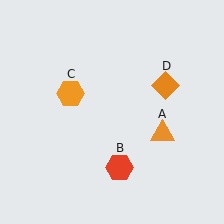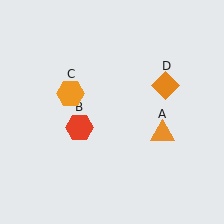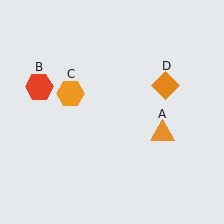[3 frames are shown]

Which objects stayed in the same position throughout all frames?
Orange triangle (object A) and orange hexagon (object C) and orange diamond (object D) remained stationary.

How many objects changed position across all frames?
1 object changed position: red hexagon (object B).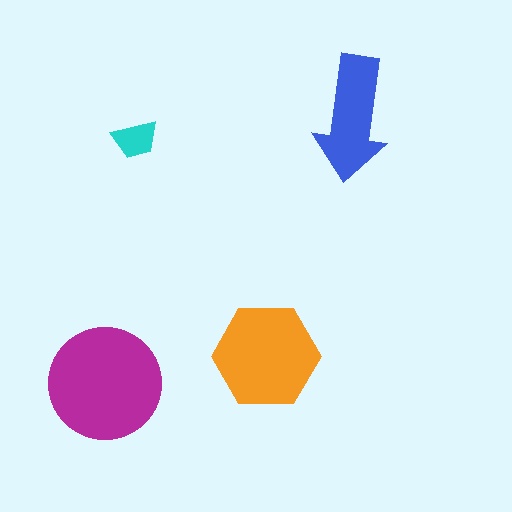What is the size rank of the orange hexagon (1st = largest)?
2nd.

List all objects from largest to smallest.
The magenta circle, the orange hexagon, the blue arrow, the cyan trapezoid.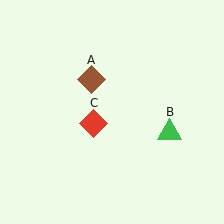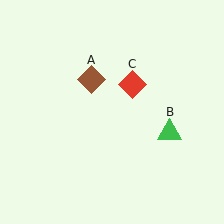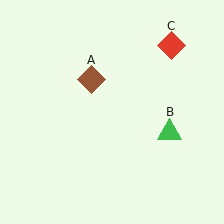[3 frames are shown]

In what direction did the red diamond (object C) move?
The red diamond (object C) moved up and to the right.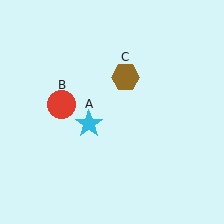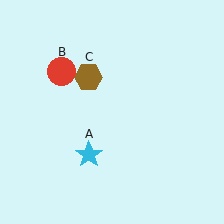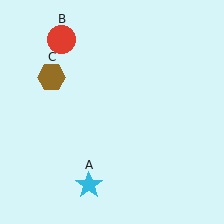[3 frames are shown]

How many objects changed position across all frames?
3 objects changed position: cyan star (object A), red circle (object B), brown hexagon (object C).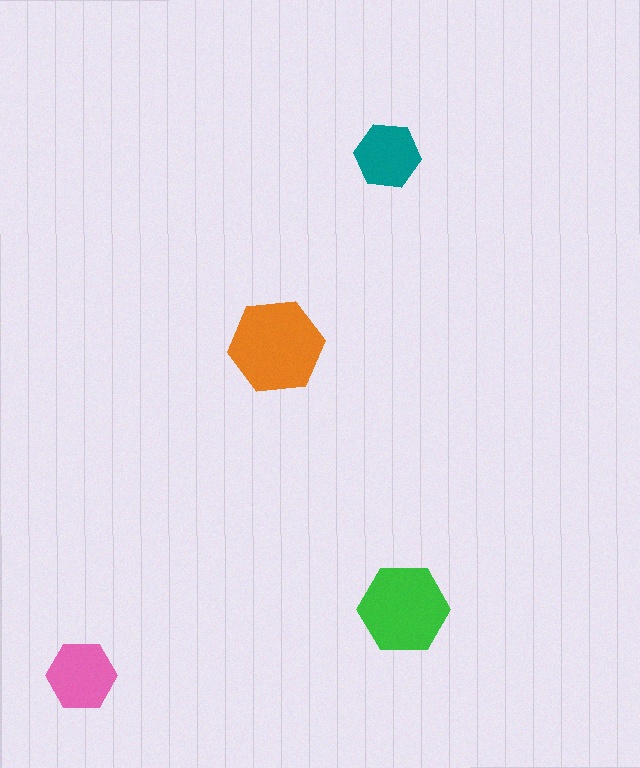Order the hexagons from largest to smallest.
the orange one, the green one, the pink one, the teal one.